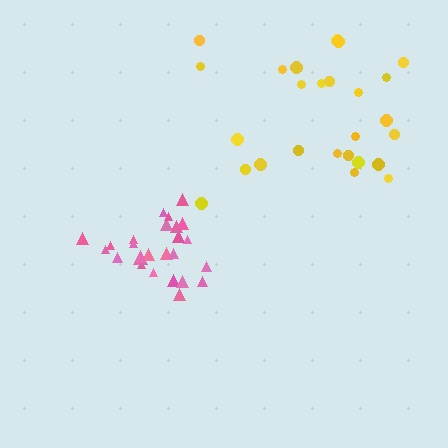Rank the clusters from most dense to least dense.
pink, yellow.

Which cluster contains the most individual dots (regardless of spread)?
Pink (27).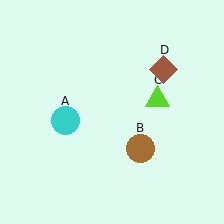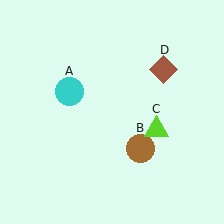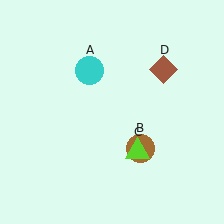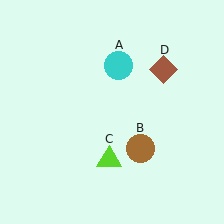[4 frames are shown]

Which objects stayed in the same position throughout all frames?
Brown circle (object B) and brown diamond (object D) remained stationary.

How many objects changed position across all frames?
2 objects changed position: cyan circle (object A), lime triangle (object C).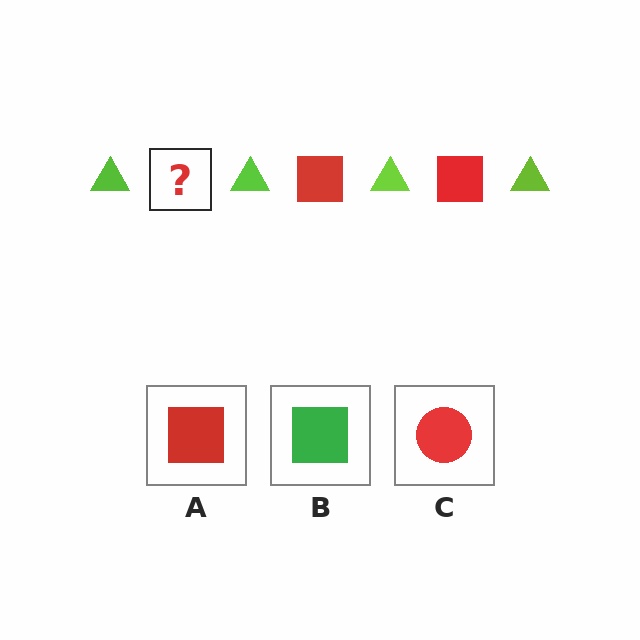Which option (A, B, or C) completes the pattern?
A.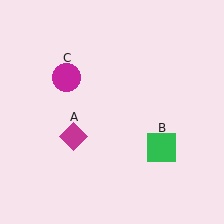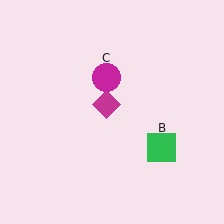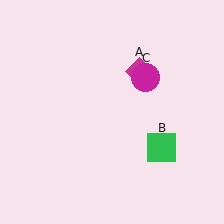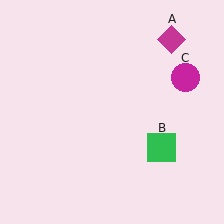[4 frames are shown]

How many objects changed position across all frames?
2 objects changed position: magenta diamond (object A), magenta circle (object C).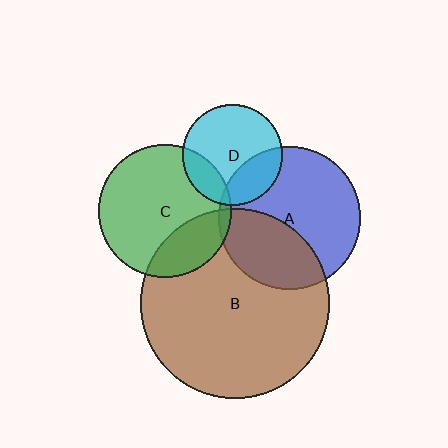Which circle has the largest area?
Circle B (brown).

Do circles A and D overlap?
Yes.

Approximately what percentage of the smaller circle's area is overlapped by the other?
Approximately 25%.